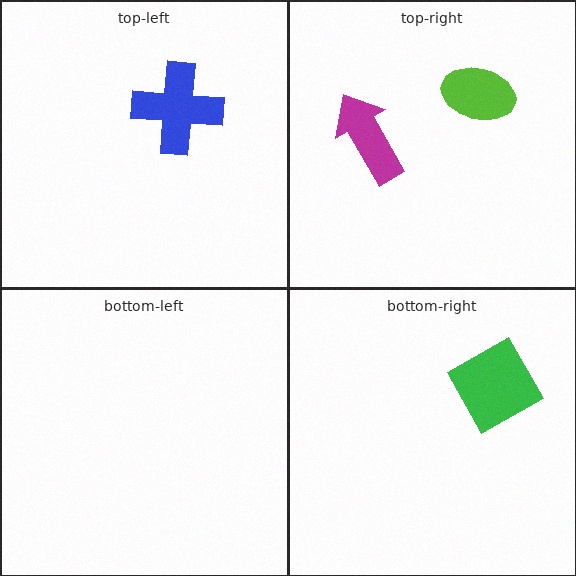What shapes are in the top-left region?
The blue cross.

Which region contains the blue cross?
The top-left region.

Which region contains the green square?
The bottom-right region.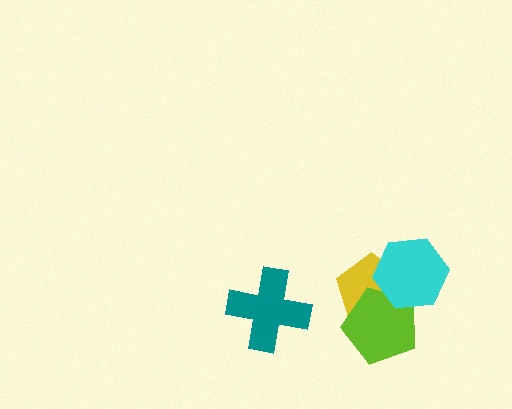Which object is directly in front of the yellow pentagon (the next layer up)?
The lime pentagon is directly in front of the yellow pentagon.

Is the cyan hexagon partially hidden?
No, no other shape covers it.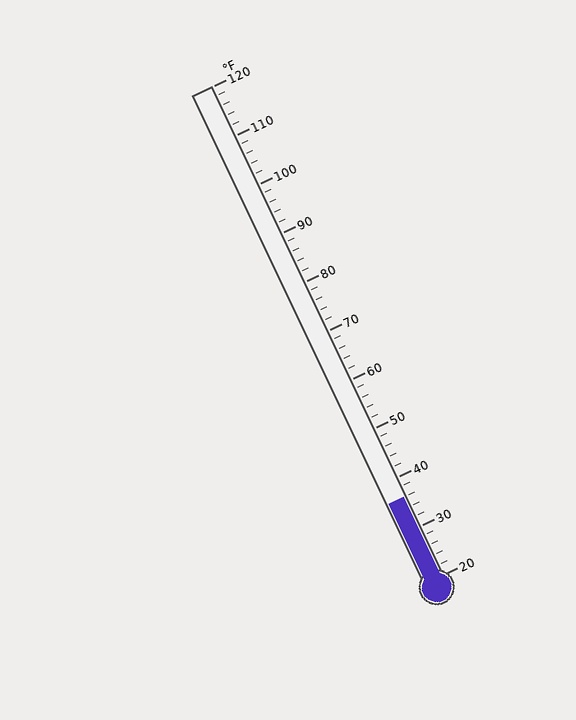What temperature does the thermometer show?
The thermometer shows approximately 36°F.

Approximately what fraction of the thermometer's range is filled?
The thermometer is filled to approximately 15% of its range.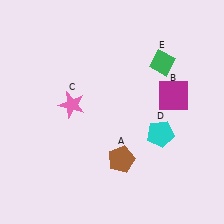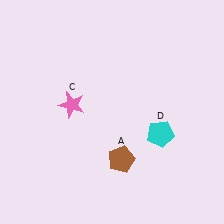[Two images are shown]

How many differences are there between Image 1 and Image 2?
There are 2 differences between the two images.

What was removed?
The green diamond (E), the magenta square (B) were removed in Image 2.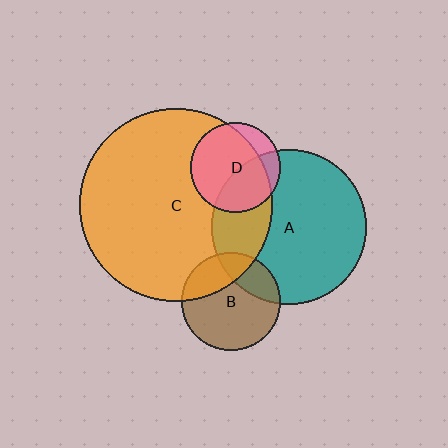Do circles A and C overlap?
Yes.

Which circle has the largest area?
Circle C (orange).